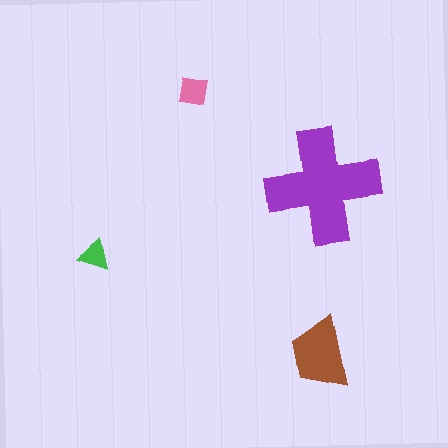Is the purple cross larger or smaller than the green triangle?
Larger.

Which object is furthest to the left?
The green triangle is leftmost.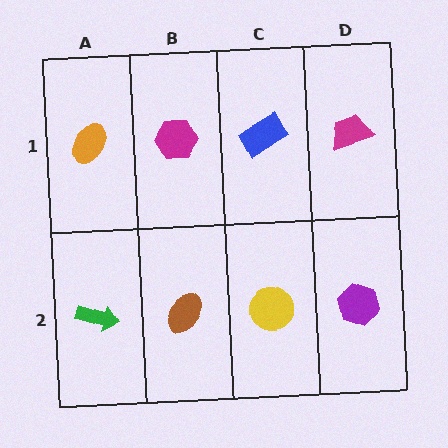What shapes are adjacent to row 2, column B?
A magenta hexagon (row 1, column B), a green arrow (row 2, column A), a yellow circle (row 2, column C).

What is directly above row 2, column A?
An orange ellipse.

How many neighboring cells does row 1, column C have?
3.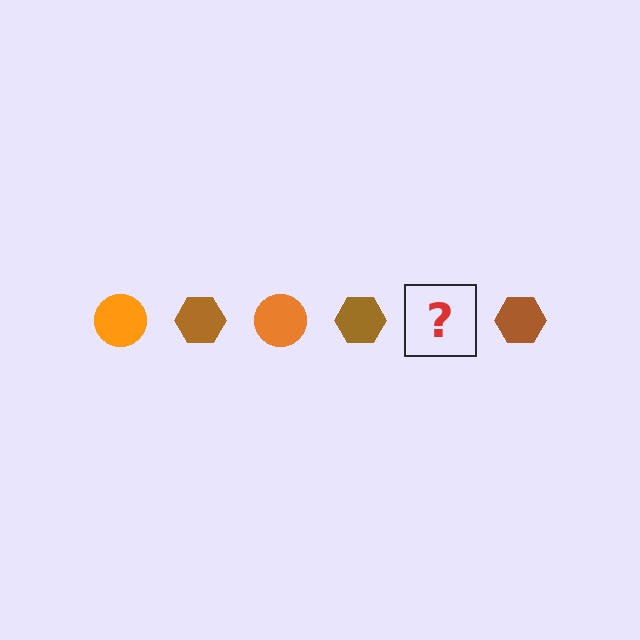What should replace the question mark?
The question mark should be replaced with an orange circle.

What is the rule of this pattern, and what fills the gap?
The rule is that the pattern alternates between orange circle and brown hexagon. The gap should be filled with an orange circle.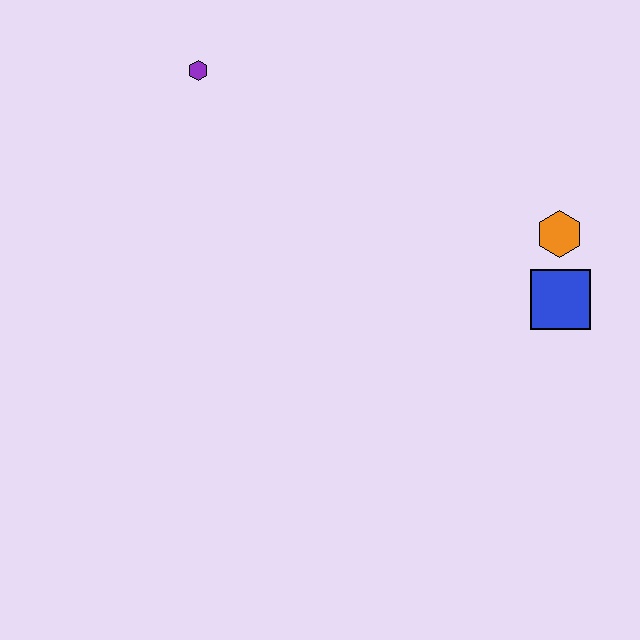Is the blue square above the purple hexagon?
No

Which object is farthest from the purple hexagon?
The blue square is farthest from the purple hexagon.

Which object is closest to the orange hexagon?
The blue square is closest to the orange hexagon.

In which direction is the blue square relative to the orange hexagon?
The blue square is below the orange hexagon.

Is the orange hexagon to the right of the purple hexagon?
Yes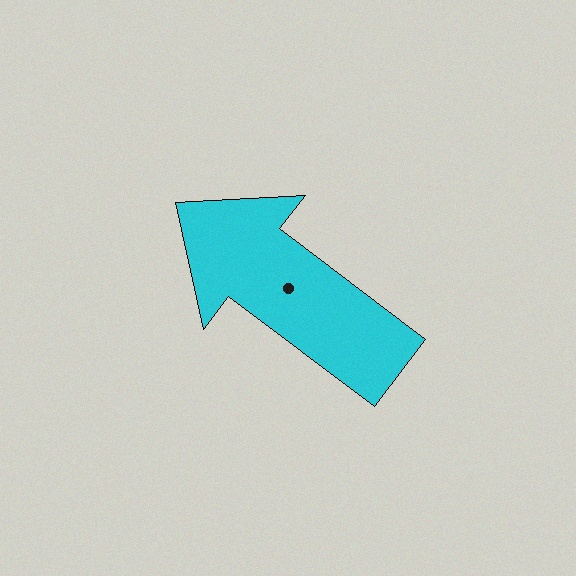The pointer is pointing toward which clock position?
Roughly 10 o'clock.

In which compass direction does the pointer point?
Northwest.